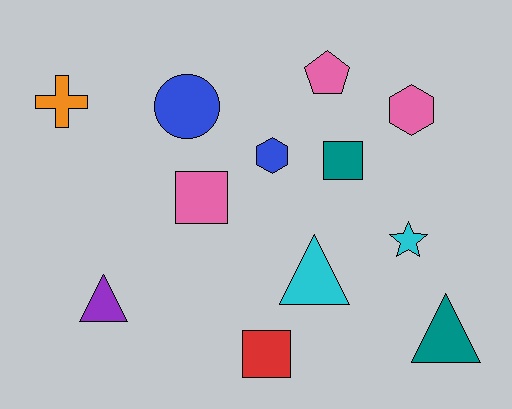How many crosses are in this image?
There is 1 cross.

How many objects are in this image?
There are 12 objects.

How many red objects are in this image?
There is 1 red object.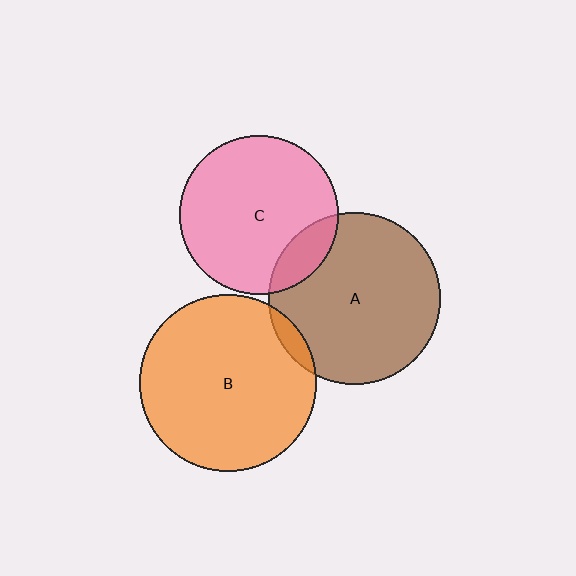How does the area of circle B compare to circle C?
Approximately 1.2 times.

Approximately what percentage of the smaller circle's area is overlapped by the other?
Approximately 5%.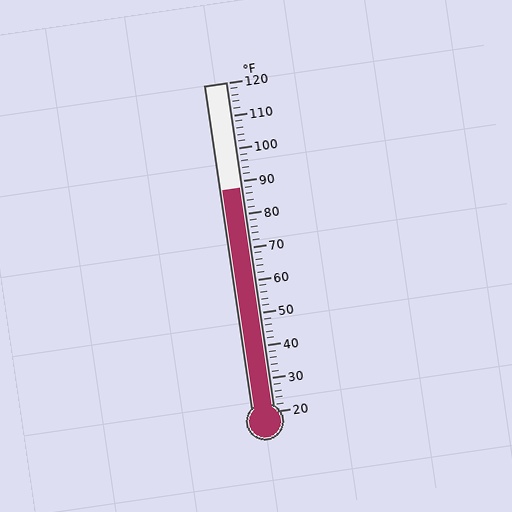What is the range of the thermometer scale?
The thermometer scale ranges from 20°F to 120°F.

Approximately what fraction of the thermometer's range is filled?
The thermometer is filled to approximately 70% of its range.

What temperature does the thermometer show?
The thermometer shows approximately 88°F.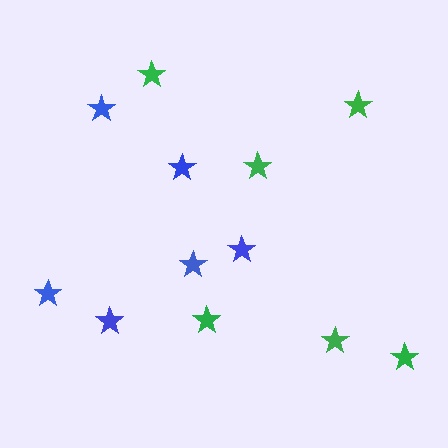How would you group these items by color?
There are 2 groups: one group of green stars (6) and one group of blue stars (6).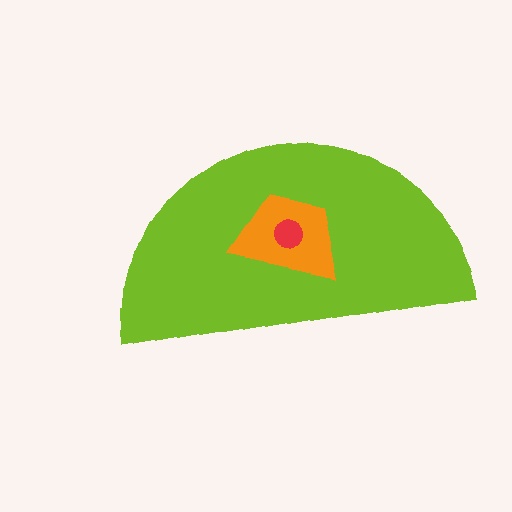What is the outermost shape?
The lime semicircle.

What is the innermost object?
The red circle.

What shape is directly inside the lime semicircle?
The orange trapezoid.